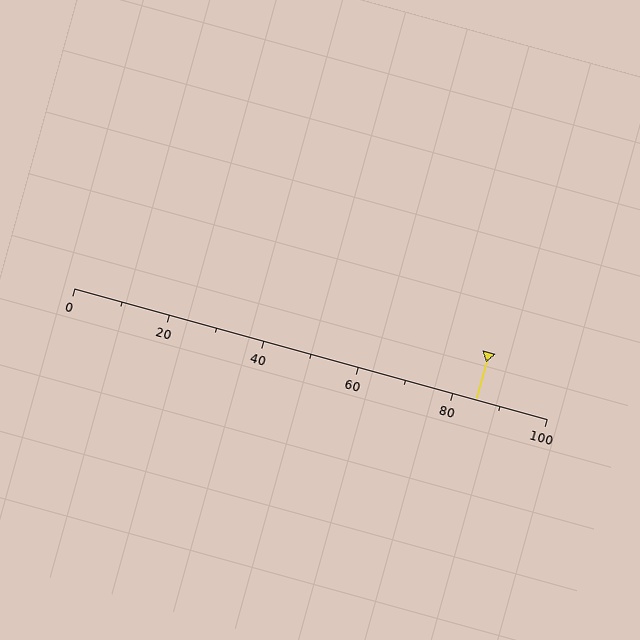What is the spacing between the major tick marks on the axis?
The major ticks are spaced 20 apart.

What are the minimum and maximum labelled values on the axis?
The axis runs from 0 to 100.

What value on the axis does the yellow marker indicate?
The marker indicates approximately 85.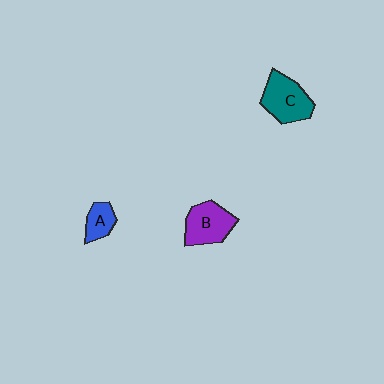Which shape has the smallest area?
Shape A (blue).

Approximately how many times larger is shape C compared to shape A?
Approximately 2.0 times.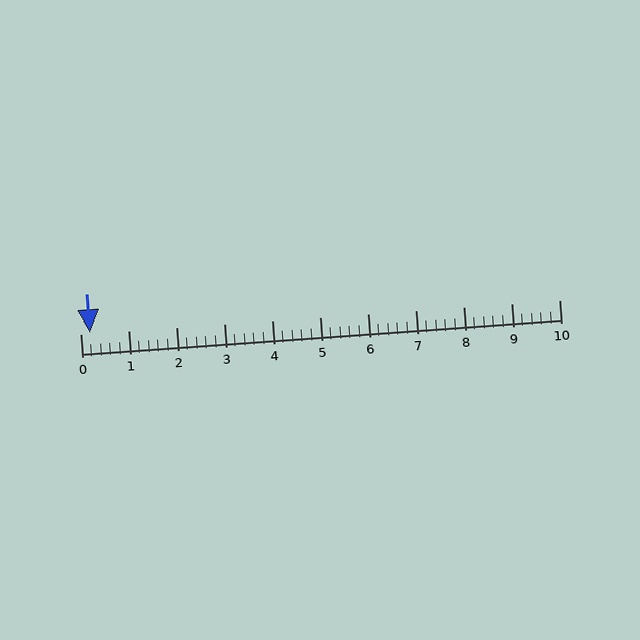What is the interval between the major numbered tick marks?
The major tick marks are spaced 1 units apart.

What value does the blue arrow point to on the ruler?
The blue arrow points to approximately 0.2.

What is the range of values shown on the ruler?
The ruler shows values from 0 to 10.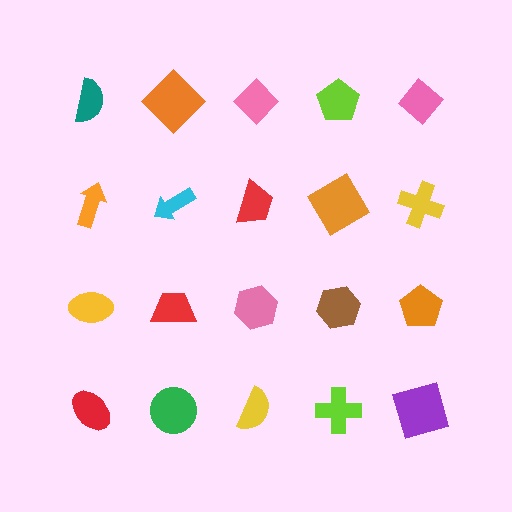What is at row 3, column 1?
A yellow ellipse.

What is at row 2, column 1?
An orange arrow.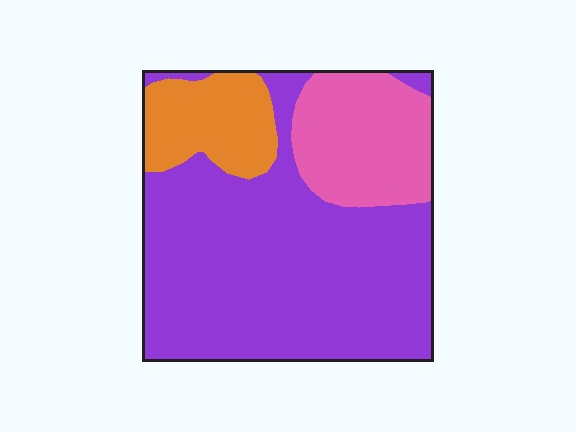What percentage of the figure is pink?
Pink takes up about one fifth (1/5) of the figure.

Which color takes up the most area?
Purple, at roughly 65%.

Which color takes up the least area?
Orange, at roughly 15%.